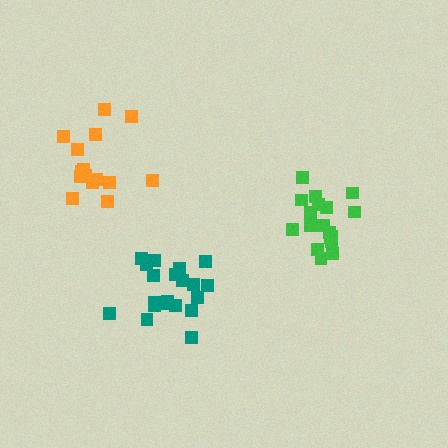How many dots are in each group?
Group 1: 21 dots, Group 2: 15 dots, Group 3: 18 dots (54 total).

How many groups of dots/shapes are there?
There are 3 groups.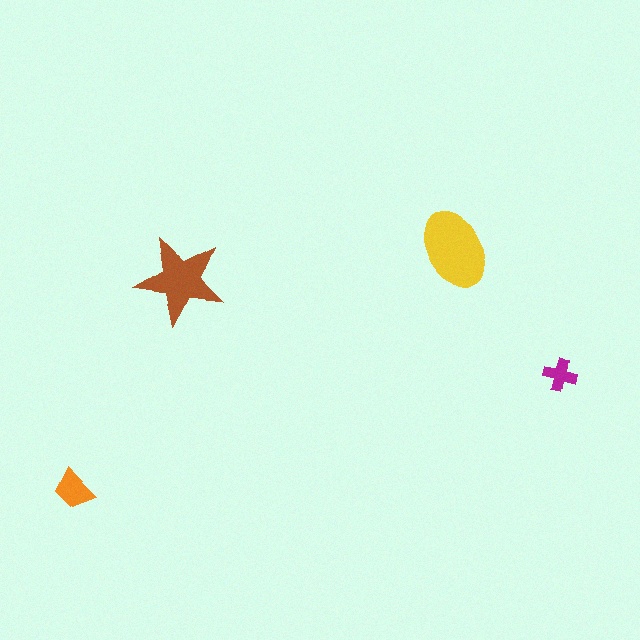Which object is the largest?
The yellow ellipse.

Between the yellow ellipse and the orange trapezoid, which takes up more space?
The yellow ellipse.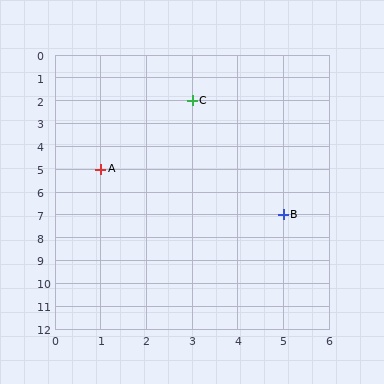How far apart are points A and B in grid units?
Points A and B are 4 columns and 2 rows apart (about 4.5 grid units diagonally).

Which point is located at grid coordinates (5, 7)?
Point B is at (5, 7).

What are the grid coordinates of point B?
Point B is at grid coordinates (5, 7).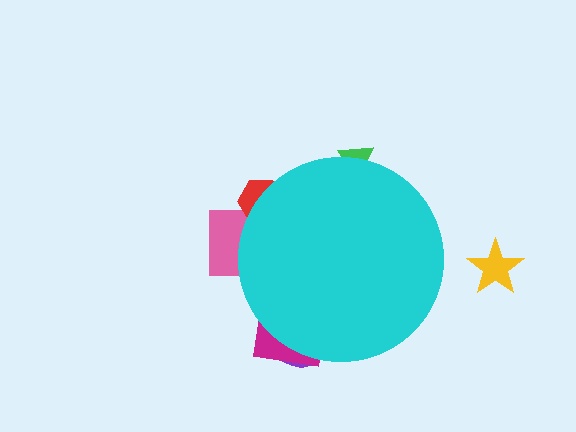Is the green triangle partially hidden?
Yes, the green triangle is partially hidden behind the cyan circle.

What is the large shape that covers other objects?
A cyan circle.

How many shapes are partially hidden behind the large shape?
5 shapes are partially hidden.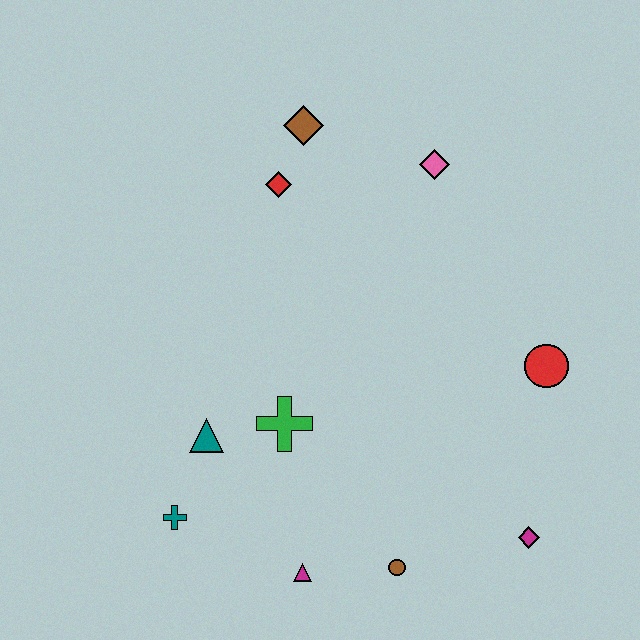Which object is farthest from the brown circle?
The brown diamond is farthest from the brown circle.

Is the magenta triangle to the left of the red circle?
Yes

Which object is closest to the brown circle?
The magenta triangle is closest to the brown circle.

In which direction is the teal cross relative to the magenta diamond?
The teal cross is to the left of the magenta diamond.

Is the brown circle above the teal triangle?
No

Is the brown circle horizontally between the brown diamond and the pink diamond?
Yes